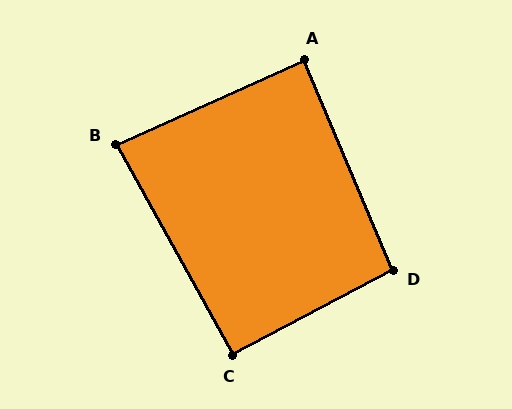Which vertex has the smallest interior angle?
B, at approximately 85 degrees.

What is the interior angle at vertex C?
Approximately 91 degrees (approximately right).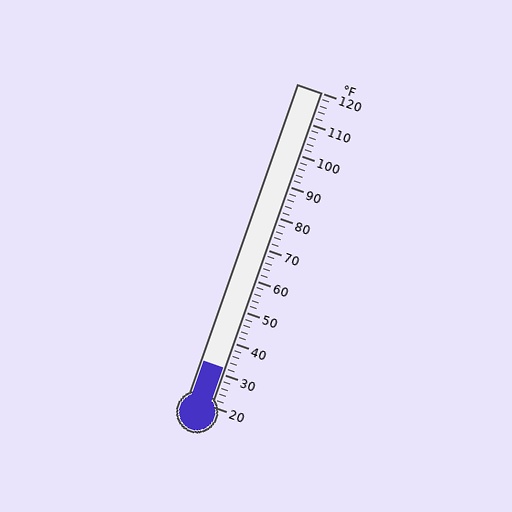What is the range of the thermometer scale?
The thermometer scale ranges from 20°F to 120°F.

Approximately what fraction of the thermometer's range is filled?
The thermometer is filled to approximately 10% of its range.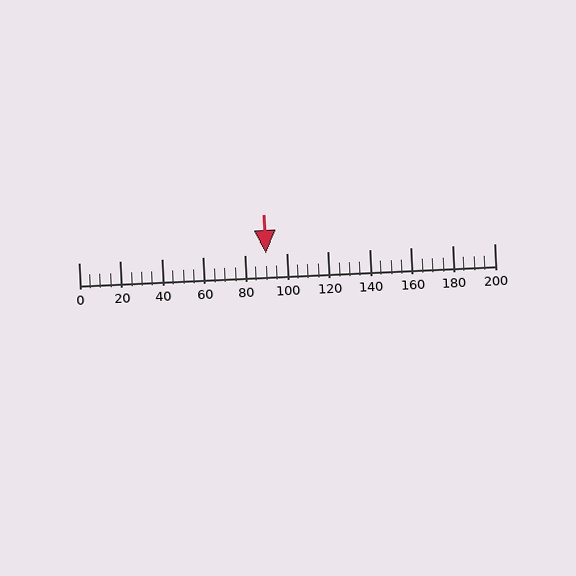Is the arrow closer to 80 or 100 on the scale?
The arrow is closer to 100.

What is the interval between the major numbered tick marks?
The major tick marks are spaced 20 units apart.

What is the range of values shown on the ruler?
The ruler shows values from 0 to 200.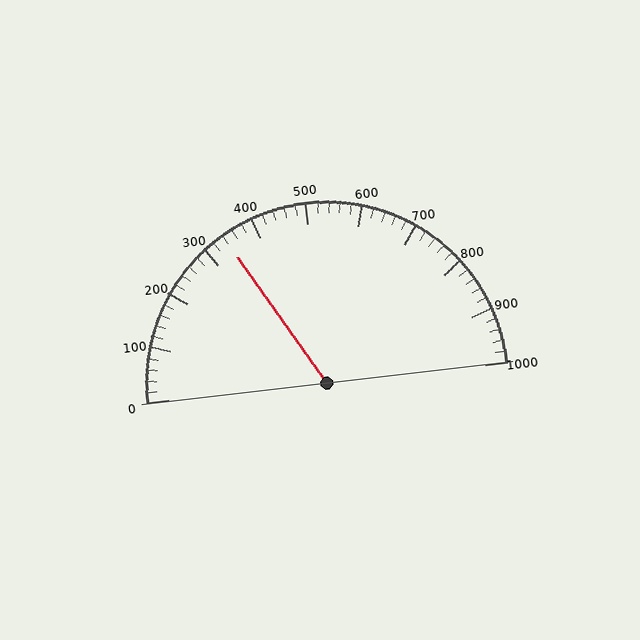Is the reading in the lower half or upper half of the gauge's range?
The reading is in the lower half of the range (0 to 1000).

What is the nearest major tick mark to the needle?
The nearest major tick mark is 300.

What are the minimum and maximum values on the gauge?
The gauge ranges from 0 to 1000.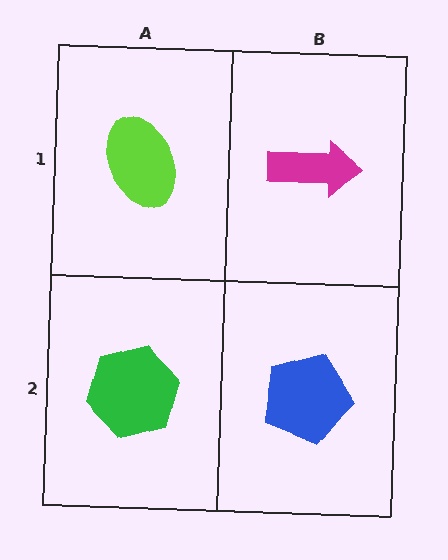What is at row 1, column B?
A magenta arrow.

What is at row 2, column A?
A green hexagon.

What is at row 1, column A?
A lime ellipse.